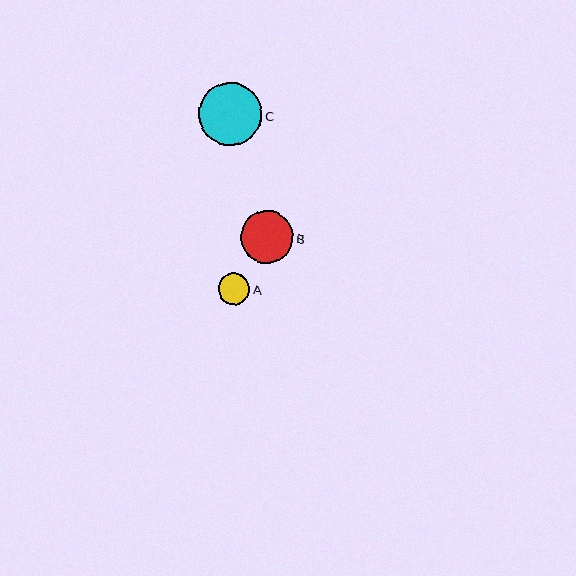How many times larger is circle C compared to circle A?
Circle C is approximately 2.0 times the size of circle A.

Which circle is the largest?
Circle C is the largest with a size of approximately 63 pixels.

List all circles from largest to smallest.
From largest to smallest: C, B, A.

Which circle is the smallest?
Circle A is the smallest with a size of approximately 32 pixels.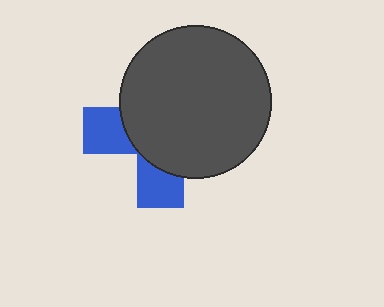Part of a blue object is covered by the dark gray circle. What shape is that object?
It is a cross.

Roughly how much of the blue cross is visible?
A small part of it is visible (roughly 31%).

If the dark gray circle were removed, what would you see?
You would see the complete blue cross.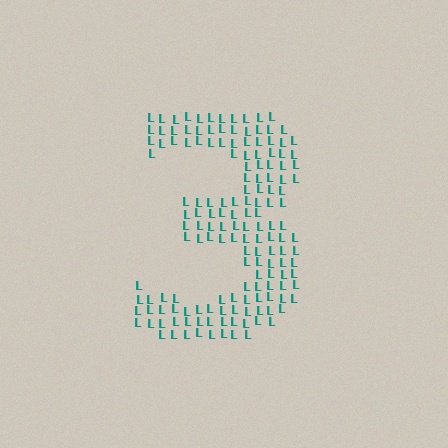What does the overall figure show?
The overall figure shows the digit 3.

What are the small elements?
The small elements are letter L's.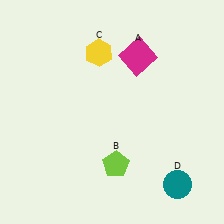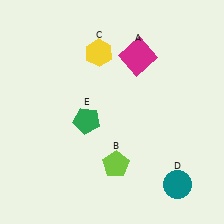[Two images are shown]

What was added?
A green pentagon (E) was added in Image 2.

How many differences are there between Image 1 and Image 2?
There is 1 difference between the two images.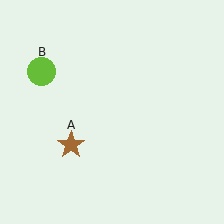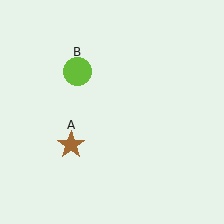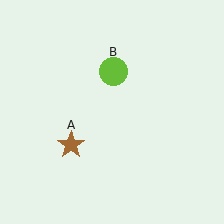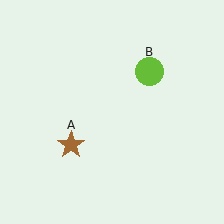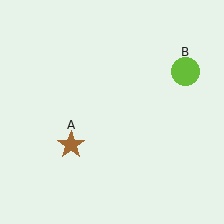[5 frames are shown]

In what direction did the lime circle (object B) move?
The lime circle (object B) moved right.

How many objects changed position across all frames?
1 object changed position: lime circle (object B).